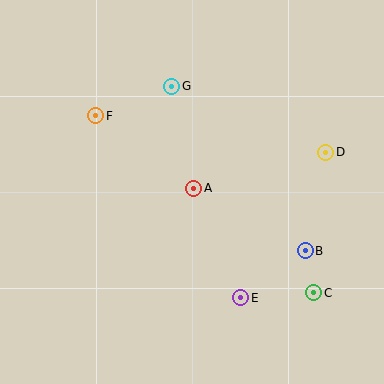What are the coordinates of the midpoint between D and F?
The midpoint between D and F is at (211, 134).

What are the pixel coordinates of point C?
Point C is at (314, 293).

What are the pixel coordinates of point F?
Point F is at (96, 116).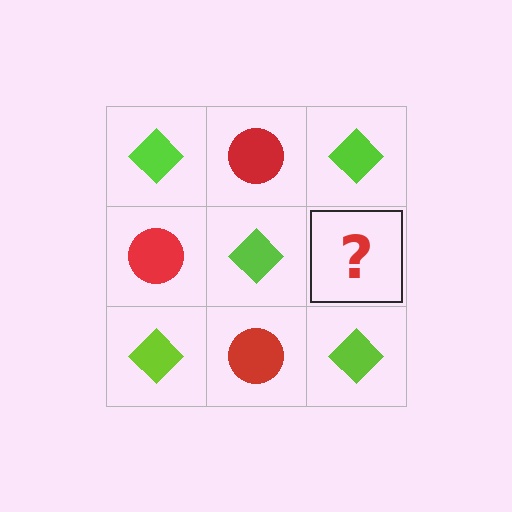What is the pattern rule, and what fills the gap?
The rule is that it alternates lime diamond and red circle in a checkerboard pattern. The gap should be filled with a red circle.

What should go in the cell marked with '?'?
The missing cell should contain a red circle.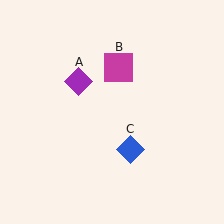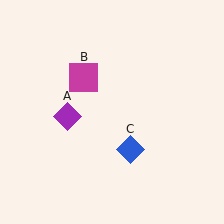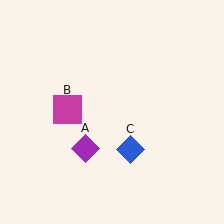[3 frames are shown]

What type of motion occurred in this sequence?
The purple diamond (object A), magenta square (object B) rotated counterclockwise around the center of the scene.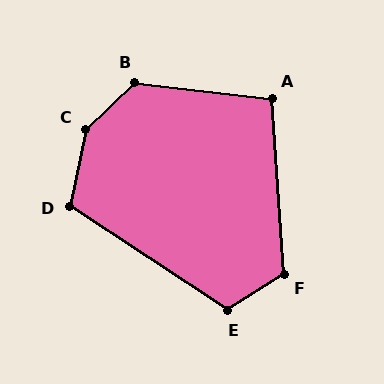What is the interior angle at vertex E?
Approximately 114 degrees (obtuse).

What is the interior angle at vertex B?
Approximately 130 degrees (obtuse).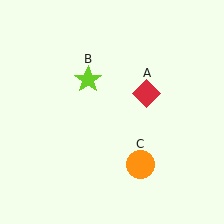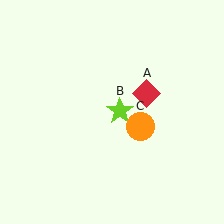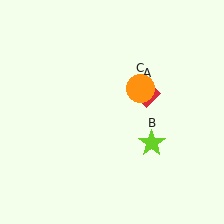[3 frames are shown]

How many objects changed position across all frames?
2 objects changed position: lime star (object B), orange circle (object C).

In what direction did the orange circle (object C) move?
The orange circle (object C) moved up.